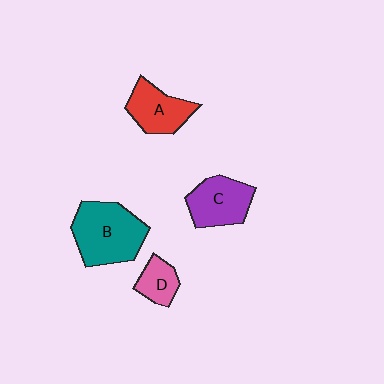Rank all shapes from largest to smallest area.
From largest to smallest: B (teal), C (purple), A (red), D (pink).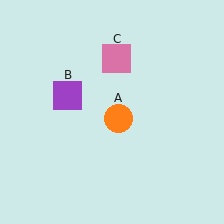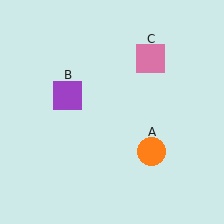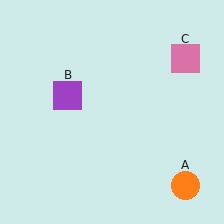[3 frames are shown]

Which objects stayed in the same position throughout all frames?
Purple square (object B) remained stationary.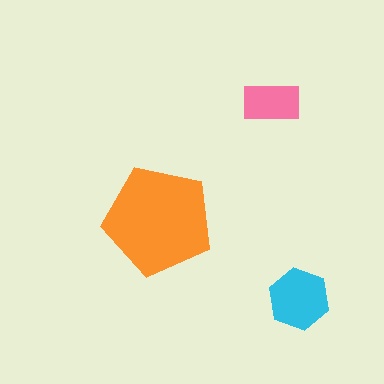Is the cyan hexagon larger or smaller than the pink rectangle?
Larger.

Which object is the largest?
The orange pentagon.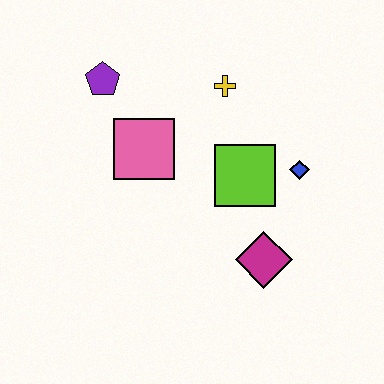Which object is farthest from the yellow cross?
The magenta diamond is farthest from the yellow cross.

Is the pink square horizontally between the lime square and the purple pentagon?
Yes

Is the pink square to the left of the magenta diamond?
Yes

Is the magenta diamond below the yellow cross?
Yes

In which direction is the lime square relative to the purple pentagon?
The lime square is to the right of the purple pentagon.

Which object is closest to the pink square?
The purple pentagon is closest to the pink square.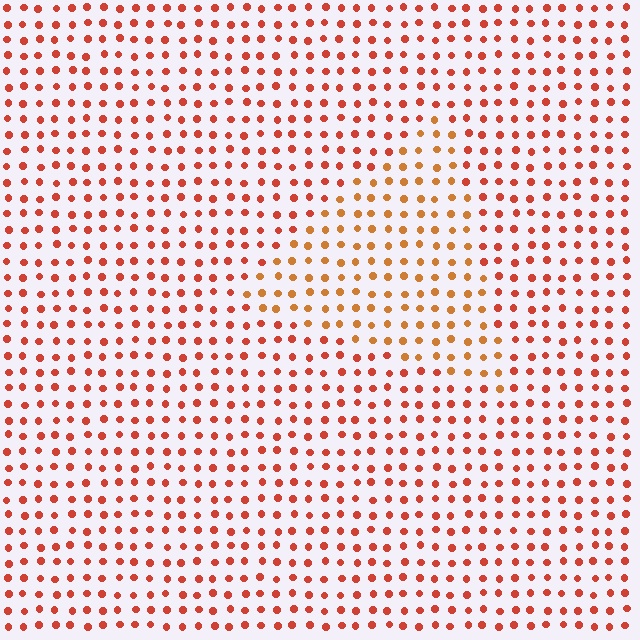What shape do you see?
I see a triangle.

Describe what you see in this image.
The image is filled with small red elements in a uniform arrangement. A triangle-shaped region is visible where the elements are tinted to a slightly different hue, forming a subtle color boundary.